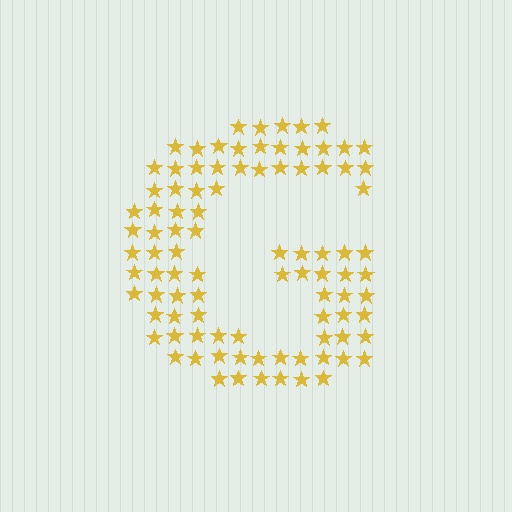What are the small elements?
The small elements are stars.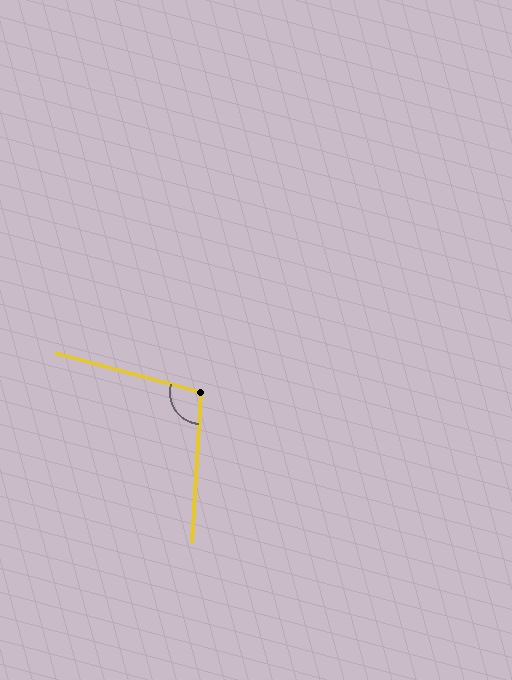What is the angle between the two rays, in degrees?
Approximately 102 degrees.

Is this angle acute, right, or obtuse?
It is obtuse.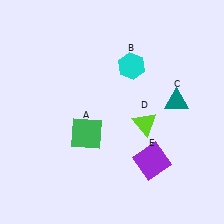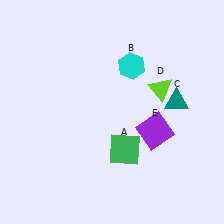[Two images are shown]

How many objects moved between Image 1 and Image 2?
3 objects moved between the two images.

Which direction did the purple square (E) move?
The purple square (E) moved up.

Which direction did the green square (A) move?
The green square (A) moved right.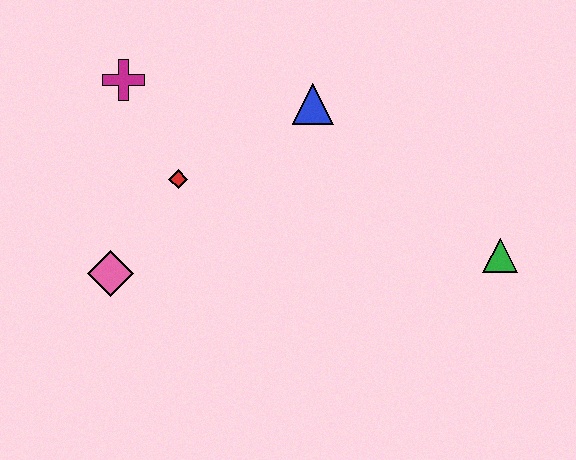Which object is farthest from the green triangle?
The magenta cross is farthest from the green triangle.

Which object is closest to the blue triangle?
The red diamond is closest to the blue triangle.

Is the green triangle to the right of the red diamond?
Yes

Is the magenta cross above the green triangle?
Yes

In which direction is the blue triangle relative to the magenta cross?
The blue triangle is to the right of the magenta cross.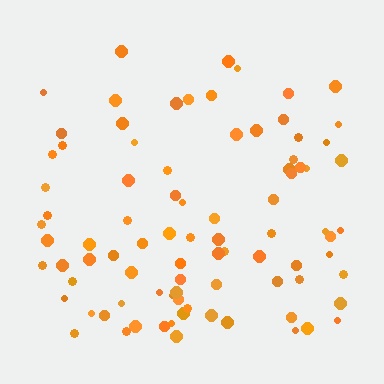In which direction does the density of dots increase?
From top to bottom, with the bottom side densest.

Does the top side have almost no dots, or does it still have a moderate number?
Still a moderate number, just noticeably fewer than the bottom.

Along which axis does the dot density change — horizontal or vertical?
Vertical.